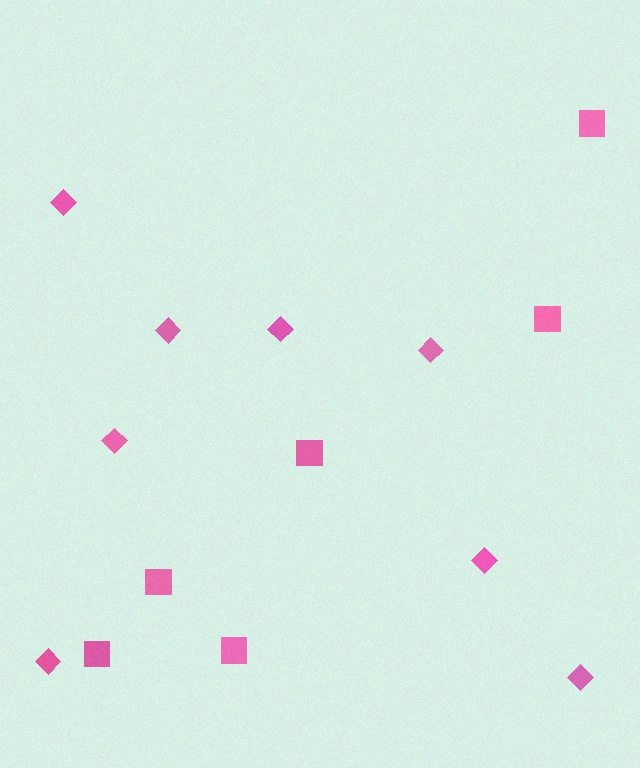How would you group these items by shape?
There are 2 groups: one group of diamonds (8) and one group of squares (6).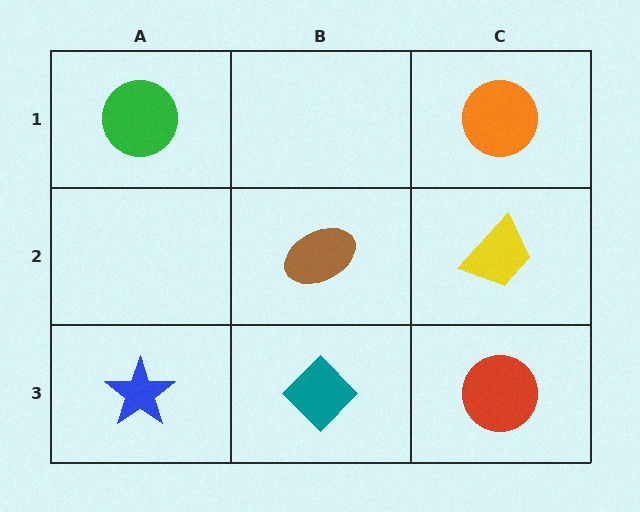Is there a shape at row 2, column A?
No, that cell is empty.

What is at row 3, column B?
A teal diamond.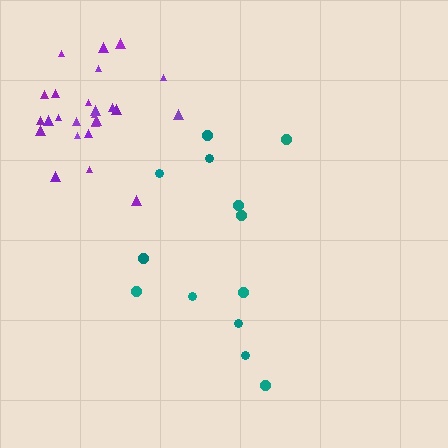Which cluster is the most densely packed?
Purple.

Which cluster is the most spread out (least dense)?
Teal.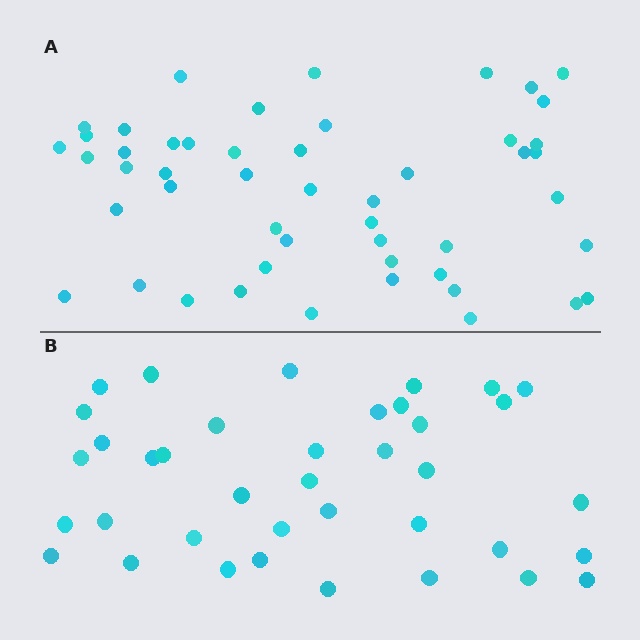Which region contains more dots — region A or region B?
Region A (the top region) has more dots.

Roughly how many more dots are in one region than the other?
Region A has roughly 12 or so more dots than region B.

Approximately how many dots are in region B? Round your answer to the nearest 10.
About 40 dots. (The exact count is 38, which rounds to 40.)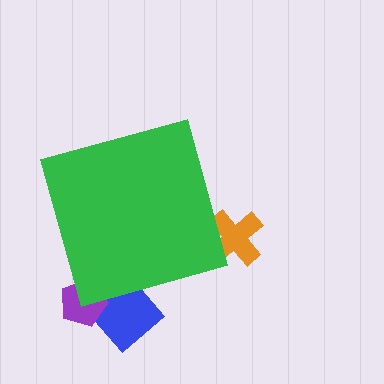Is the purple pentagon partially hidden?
Yes, the purple pentagon is partially hidden behind the green diamond.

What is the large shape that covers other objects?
A green diamond.